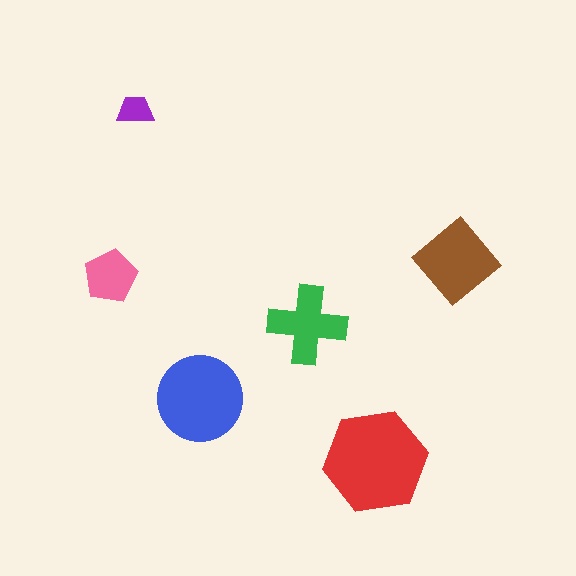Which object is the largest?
The red hexagon.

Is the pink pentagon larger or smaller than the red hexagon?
Smaller.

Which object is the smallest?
The purple trapezoid.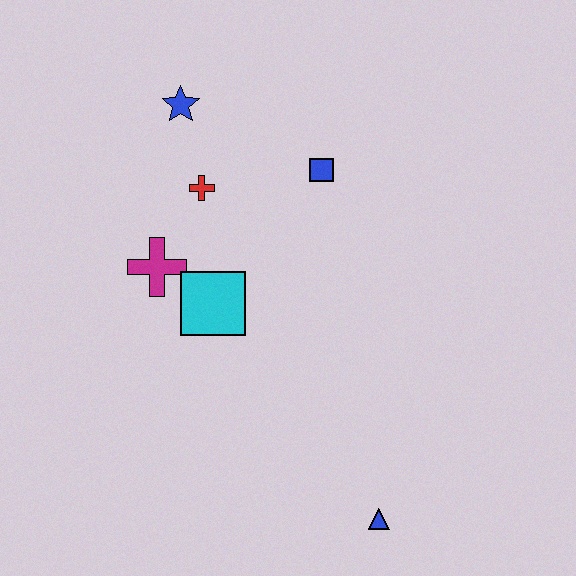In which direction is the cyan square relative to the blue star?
The cyan square is below the blue star.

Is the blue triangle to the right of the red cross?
Yes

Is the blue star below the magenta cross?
No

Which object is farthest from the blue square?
The blue triangle is farthest from the blue square.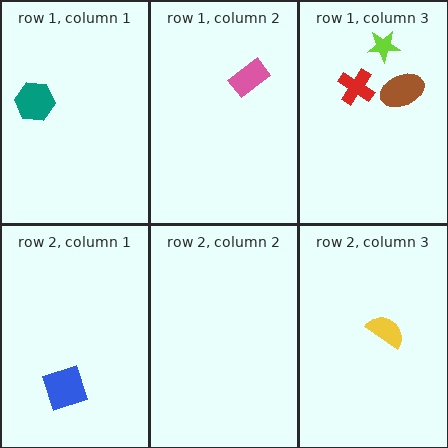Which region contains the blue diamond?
The row 2, column 1 region.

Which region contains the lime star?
The row 1, column 3 region.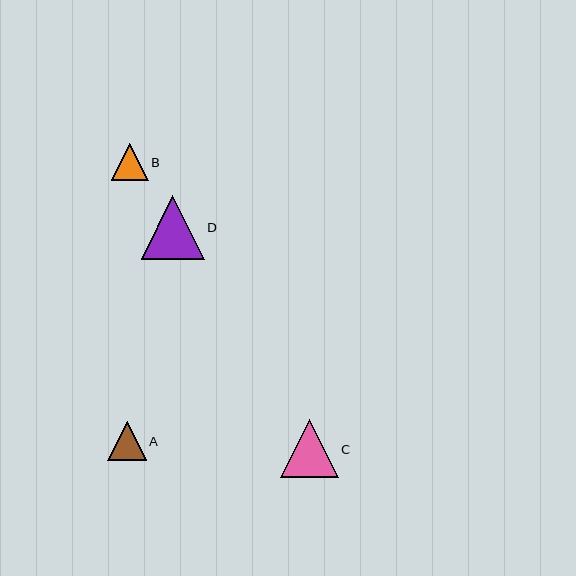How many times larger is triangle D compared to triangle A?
Triangle D is approximately 1.6 times the size of triangle A.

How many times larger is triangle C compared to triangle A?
Triangle C is approximately 1.5 times the size of triangle A.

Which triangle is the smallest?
Triangle B is the smallest with a size of approximately 37 pixels.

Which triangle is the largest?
Triangle D is the largest with a size of approximately 63 pixels.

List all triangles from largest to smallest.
From largest to smallest: D, C, A, B.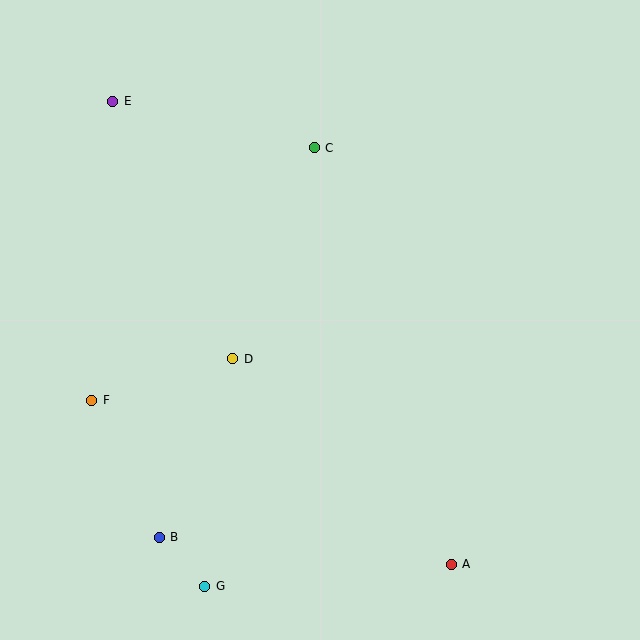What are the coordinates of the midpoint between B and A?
The midpoint between B and A is at (305, 551).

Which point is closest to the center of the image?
Point D at (233, 359) is closest to the center.